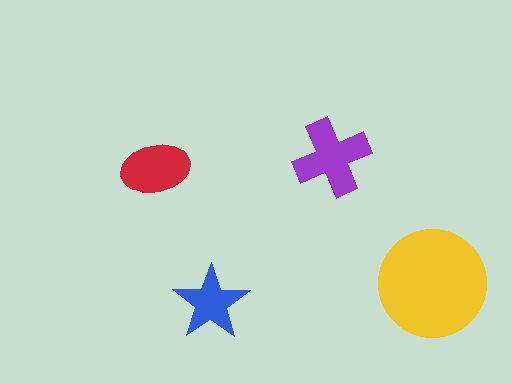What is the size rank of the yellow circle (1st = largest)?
1st.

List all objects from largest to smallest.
The yellow circle, the purple cross, the red ellipse, the blue star.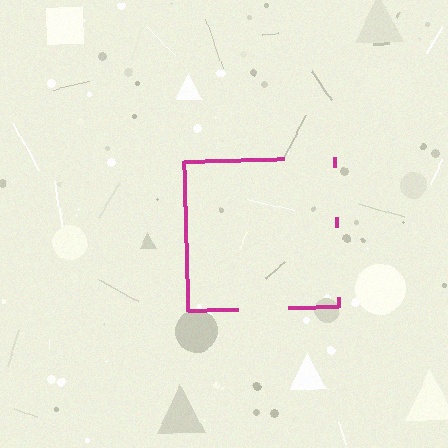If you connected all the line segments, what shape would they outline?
They would outline a square.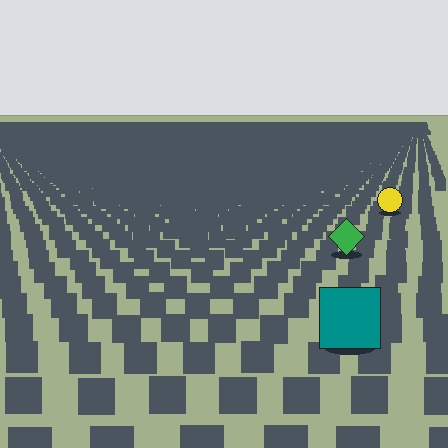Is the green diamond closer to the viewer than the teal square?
No. The teal square is closer — you can tell from the texture gradient: the ground texture is coarser near it.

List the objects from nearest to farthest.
From nearest to farthest: the teal square, the green diamond, the yellow circle.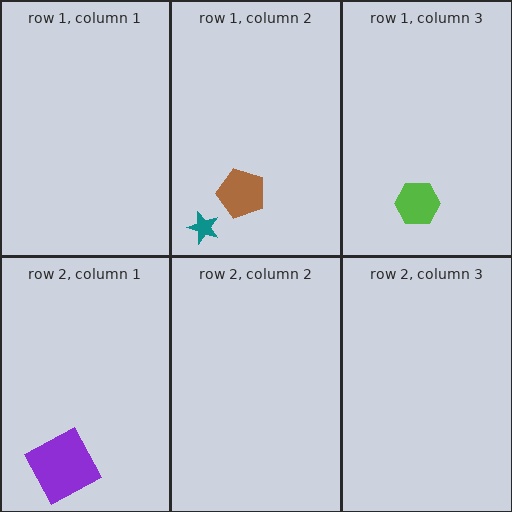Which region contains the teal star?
The row 1, column 2 region.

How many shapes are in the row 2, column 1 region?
1.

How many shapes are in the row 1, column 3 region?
1.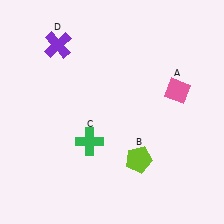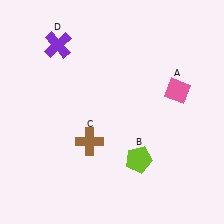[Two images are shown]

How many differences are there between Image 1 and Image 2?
There is 1 difference between the two images.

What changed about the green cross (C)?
In Image 1, C is green. In Image 2, it changed to brown.